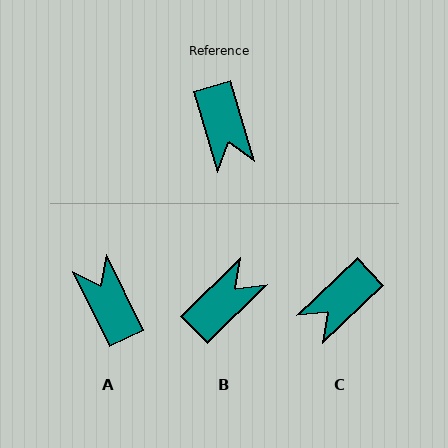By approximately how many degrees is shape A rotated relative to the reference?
Approximately 171 degrees clockwise.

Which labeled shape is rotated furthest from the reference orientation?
A, about 171 degrees away.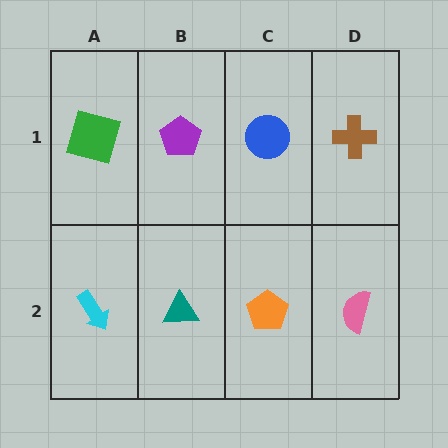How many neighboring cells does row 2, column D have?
2.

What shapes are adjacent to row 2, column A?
A green square (row 1, column A), a teal triangle (row 2, column B).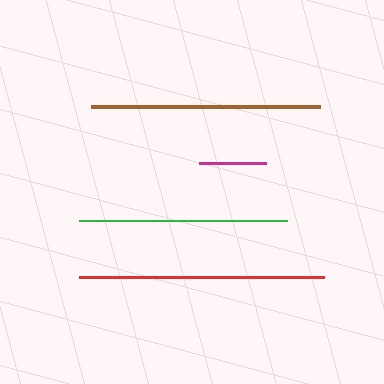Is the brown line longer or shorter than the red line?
The red line is longer than the brown line.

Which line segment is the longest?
The red line is the longest at approximately 246 pixels.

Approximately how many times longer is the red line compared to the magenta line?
The red line is approximately 3.7 times the length of the magenta line.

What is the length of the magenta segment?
The magenta segment is approximately 67 pixels long.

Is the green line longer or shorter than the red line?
The red line is longer than the green line.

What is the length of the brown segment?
The brown segment is approximately 230 pixels long.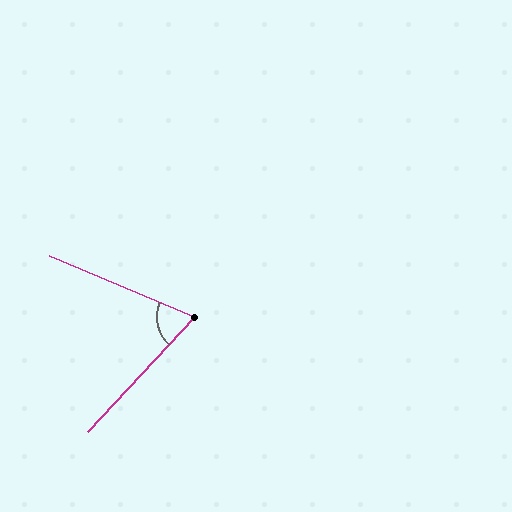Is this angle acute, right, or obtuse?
It is acute.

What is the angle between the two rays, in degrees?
Approximately 70 degrees.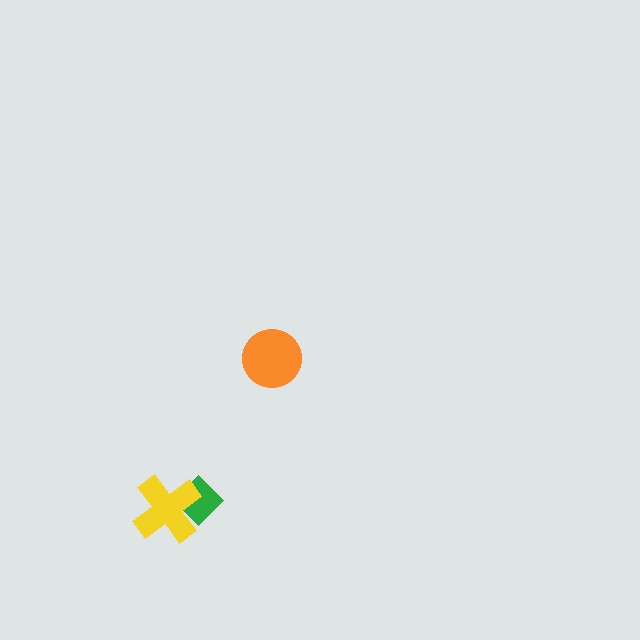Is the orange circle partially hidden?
No, no other shape covers it.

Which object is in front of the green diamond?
The yellow cross is in front of the green diamond.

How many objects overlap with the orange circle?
0 objects overlap with the orange circle.